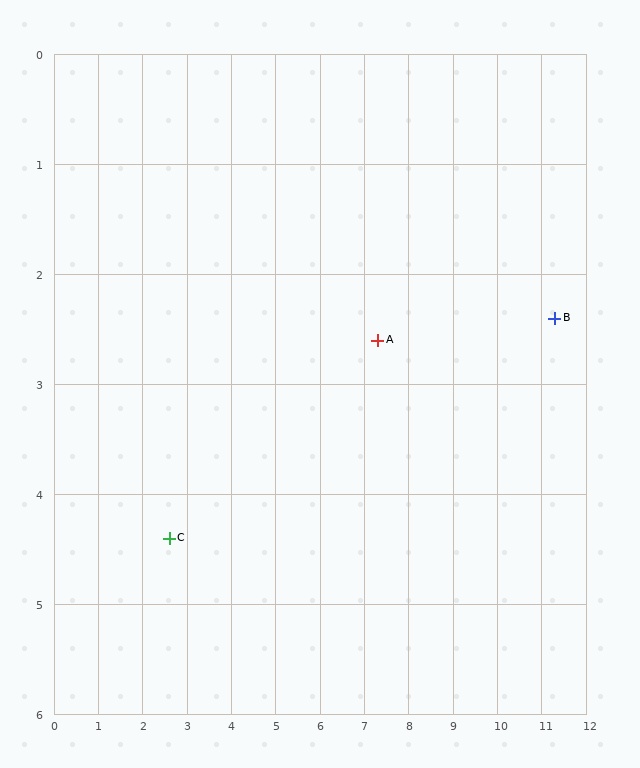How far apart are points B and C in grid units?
Points B and C are about 8.9 grid units apart.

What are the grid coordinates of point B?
Point B is at approximately (11.3, 2.4).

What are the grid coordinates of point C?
Point C is at approximately (2.6, 4.4).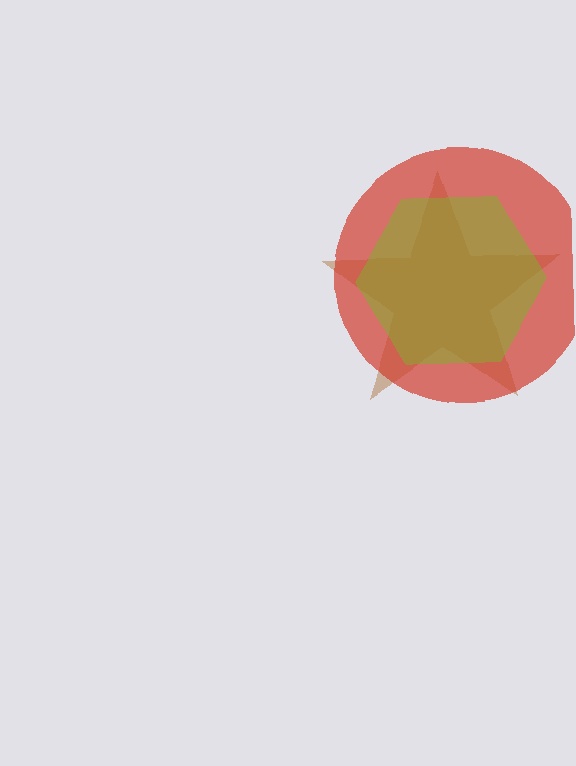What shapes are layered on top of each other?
The layered shapes are: a brown star, a red circle, a lime hexagon.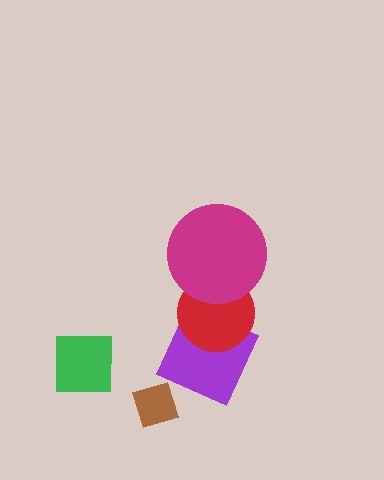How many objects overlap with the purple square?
1 object overlaps with the purple square.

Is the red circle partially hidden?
Yes, it is partially covered by another shape.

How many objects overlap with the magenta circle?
1 object overlaps with the magenta circle.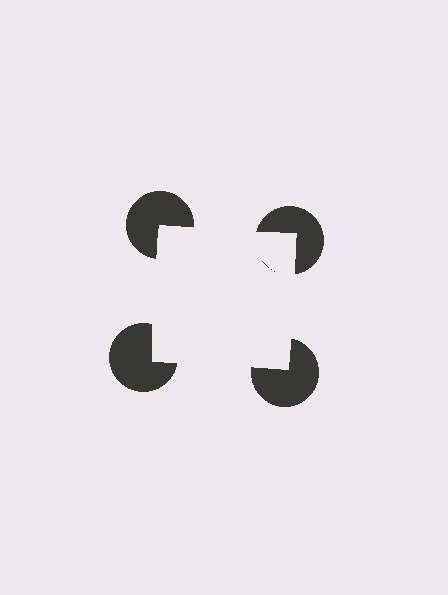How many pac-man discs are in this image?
There are 4 — one at each vertex of the illusory square.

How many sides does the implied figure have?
4 sides.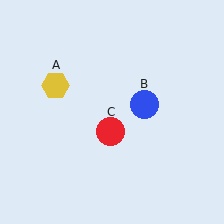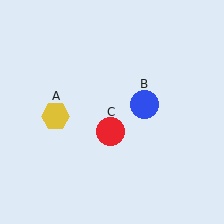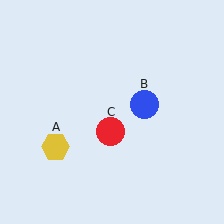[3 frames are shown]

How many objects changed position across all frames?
1 object changed position: yellow hexagon (object A).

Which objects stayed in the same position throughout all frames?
Blue circle (object B) and red circle (object C) remained stationary.